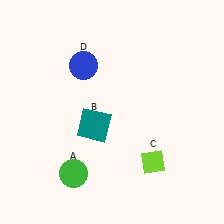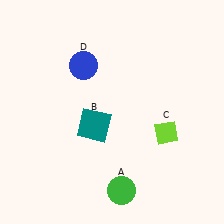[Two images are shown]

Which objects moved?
The objects that moved are: the green circle (A), the lime diamond (C).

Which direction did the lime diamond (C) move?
The lime diamond (C) moved up.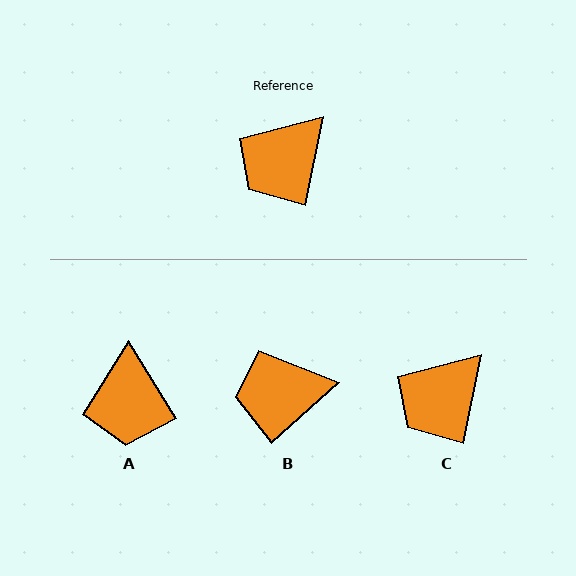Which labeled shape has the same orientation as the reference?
C.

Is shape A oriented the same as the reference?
No, it is off by about 43 degrees.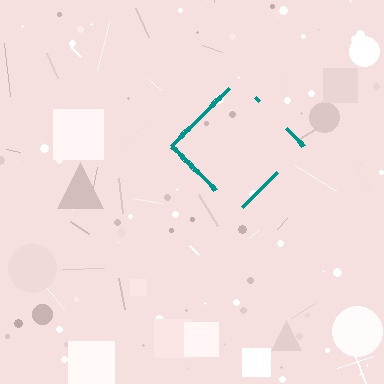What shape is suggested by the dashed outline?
The dashed outline suggests a diamond.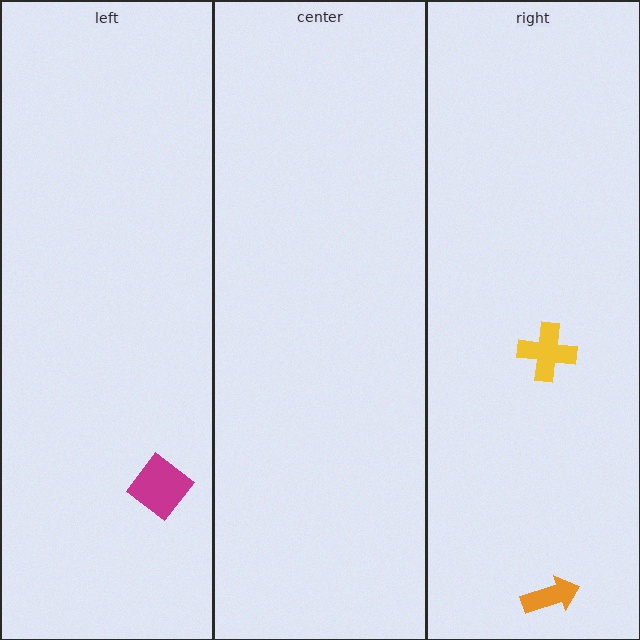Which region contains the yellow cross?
The right region.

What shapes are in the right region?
The orange arrow, the yellow cross.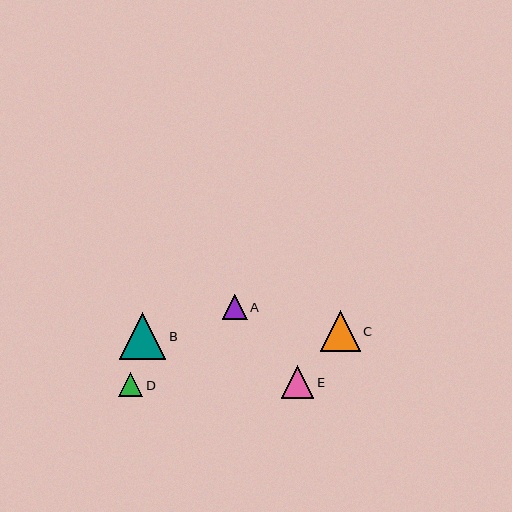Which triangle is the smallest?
Triangle D is the smallest with a size of approximately 24 pixels.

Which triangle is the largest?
Triangle B is the largest with a size of approximately 47 pixels.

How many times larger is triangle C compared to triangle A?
Triangle C is approximately 1.6 times the size of triangle A.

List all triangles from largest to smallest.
From largest to smallest: B, C, E, A, D.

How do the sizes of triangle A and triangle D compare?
Triangle A and triangle D are approximately the same size.